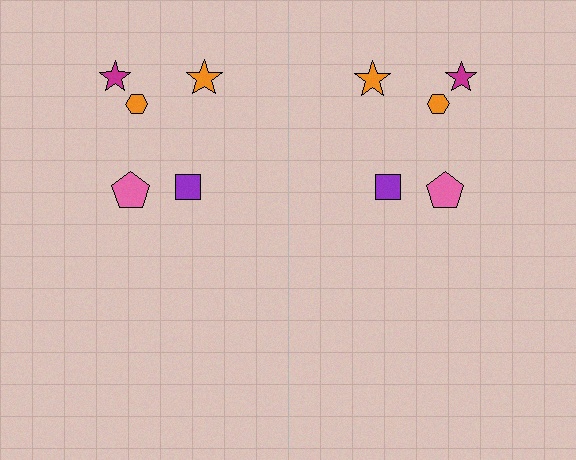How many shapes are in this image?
There are 10 shapes in this image.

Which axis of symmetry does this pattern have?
The pattern has a vertical axis of symmetry running through the center of the image.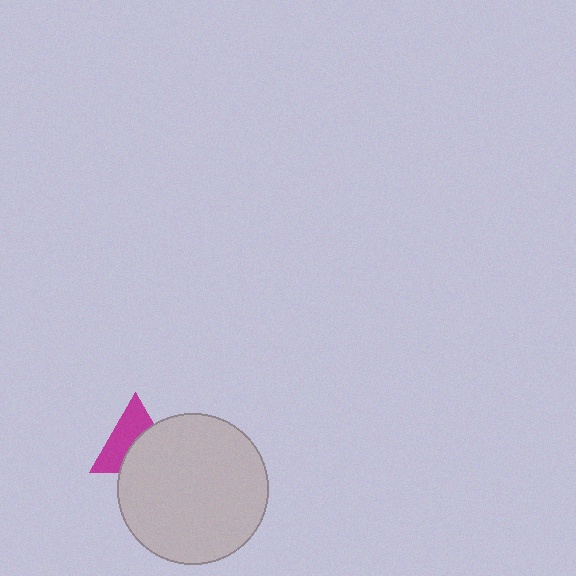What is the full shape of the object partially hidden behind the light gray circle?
The partially hidden object is a magenta triangle.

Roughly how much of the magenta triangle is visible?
About half of it is visible (roughly 52%).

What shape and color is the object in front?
The object in front is a light gray circle.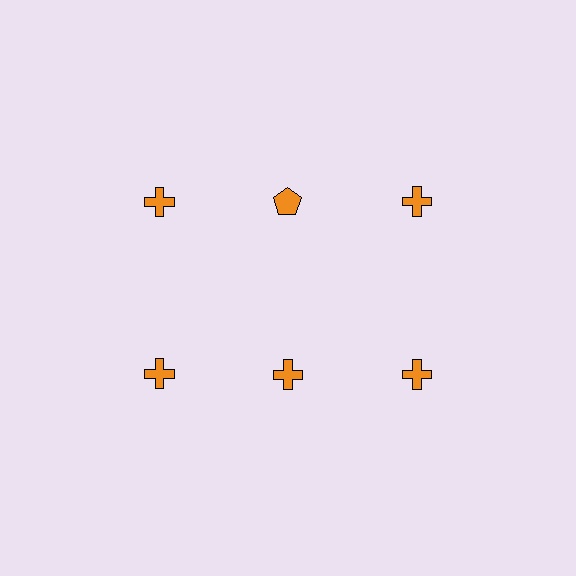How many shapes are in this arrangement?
There are 6 shapes arranged in a grid pattern.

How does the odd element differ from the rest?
It has a different shape: pentagon instead of cross.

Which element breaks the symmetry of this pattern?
The orange pentagon in the top row, second from left column breaks the symmetry. All other shapes are orange crosses.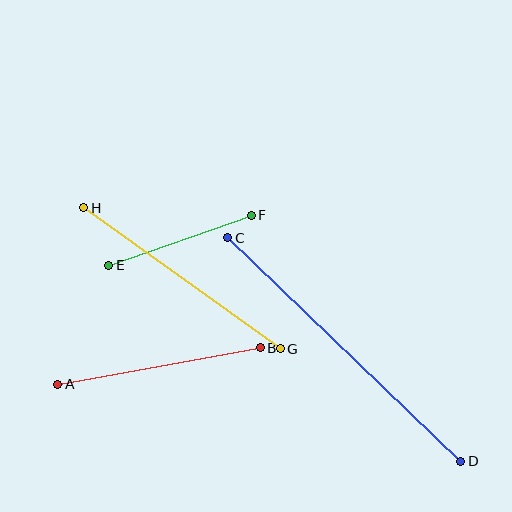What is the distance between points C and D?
The distance is approximately 323 pixels.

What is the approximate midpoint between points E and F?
The midpoint is at approximately (180, 240) pixels.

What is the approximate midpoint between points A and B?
The midpoint is at approximately (159, 366) pixels.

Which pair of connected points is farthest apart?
Points C and D are farthest apart.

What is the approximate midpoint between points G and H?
The midpoint is at approximately (182, 278) pixels.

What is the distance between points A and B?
The distance is approximately 206 pixels.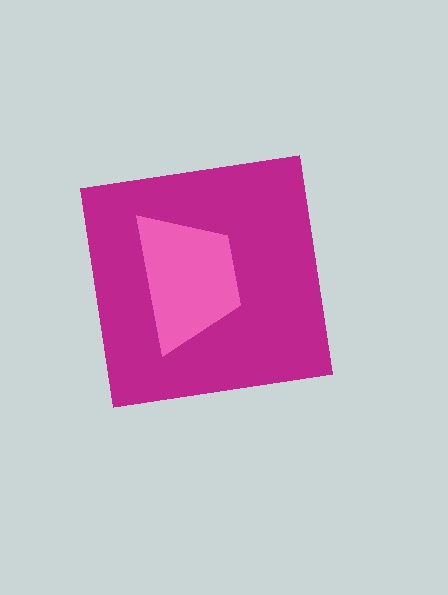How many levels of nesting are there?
2.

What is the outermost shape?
The magenta square.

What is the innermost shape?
The pink trapezoid.